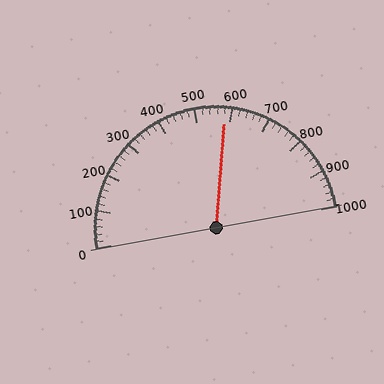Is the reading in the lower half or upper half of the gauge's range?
The reading is in the upper half of the range (0 to 1000).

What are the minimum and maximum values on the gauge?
The gauge ranges from 0 to 1000.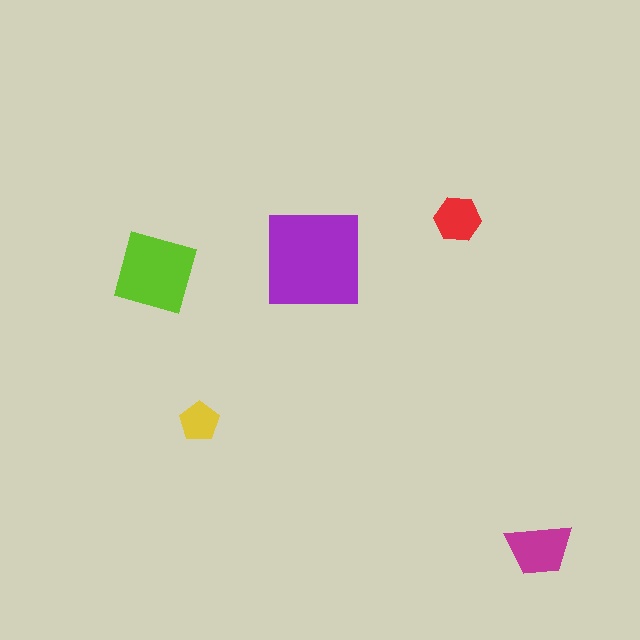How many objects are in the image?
There are 5 objects in the image.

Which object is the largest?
The purple square.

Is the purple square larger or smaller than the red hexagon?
Larger.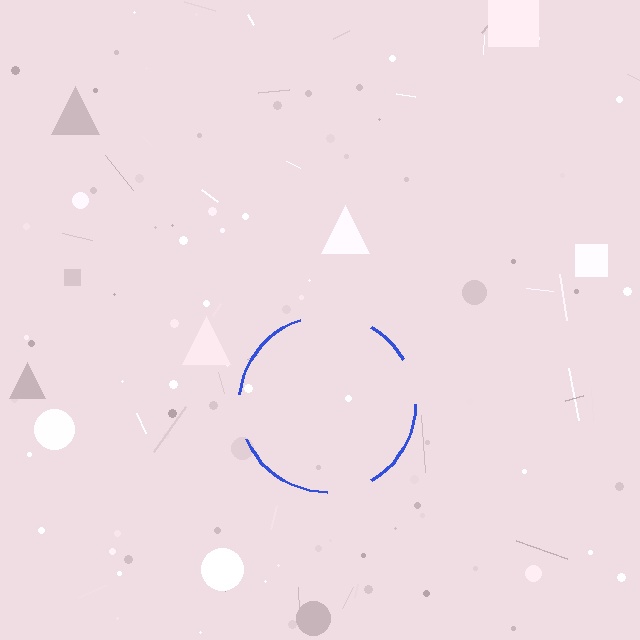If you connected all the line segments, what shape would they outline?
They would outline a circle.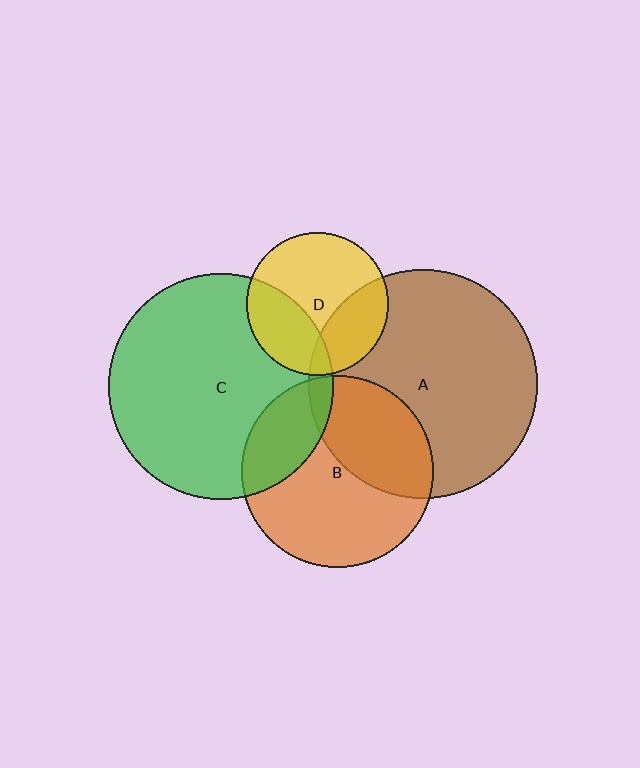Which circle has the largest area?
Circle A (brown).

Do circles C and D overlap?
Yes.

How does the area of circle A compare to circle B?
Approximately 1.4 times.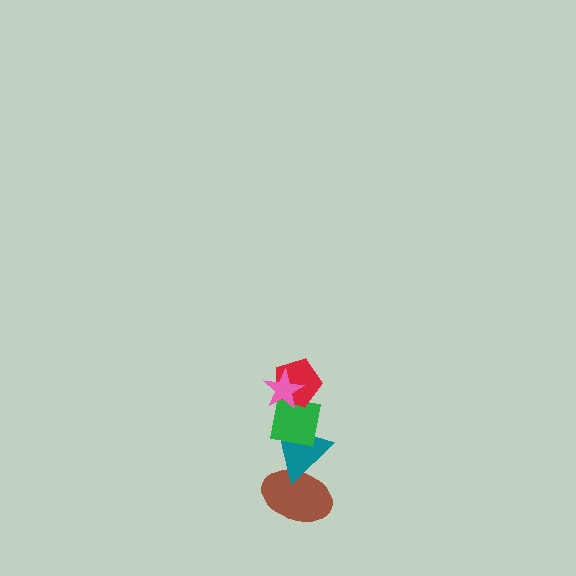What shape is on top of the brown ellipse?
The teal triangle is on top of the brown ellipse.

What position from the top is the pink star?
The pink star is 1st from the top.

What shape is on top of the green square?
The red pentagon is on top of the green square.